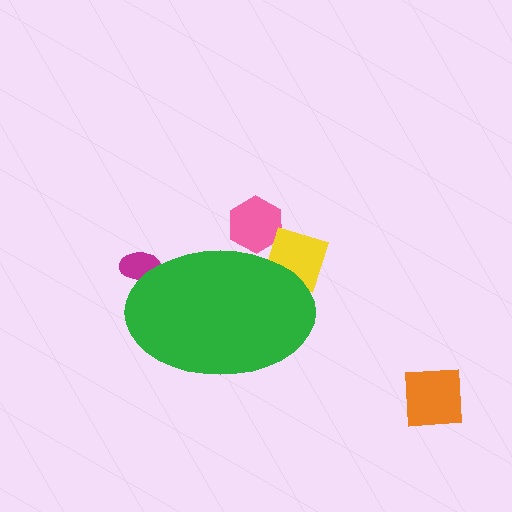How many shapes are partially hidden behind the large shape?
3 shapes are partially hidden.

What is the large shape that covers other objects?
A green ellipse.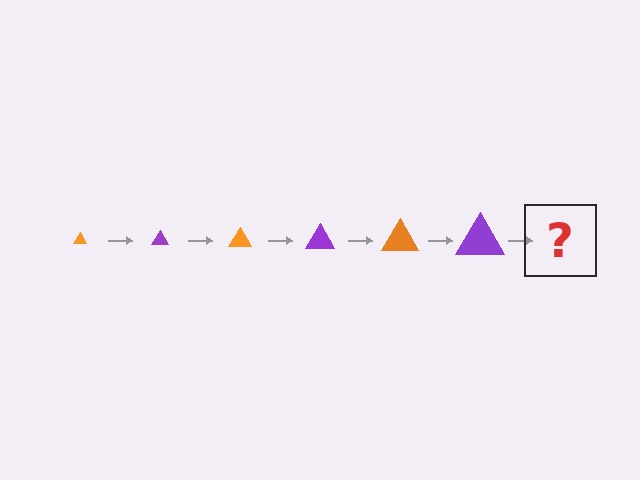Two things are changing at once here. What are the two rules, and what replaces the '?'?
The two rules are that the triangle grows larger each step and the color cycles through orange and purple. The '?' should be an orange triangle, larger than the previous one.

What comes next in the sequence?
The next element should be an orange triangle, larger than the previous one.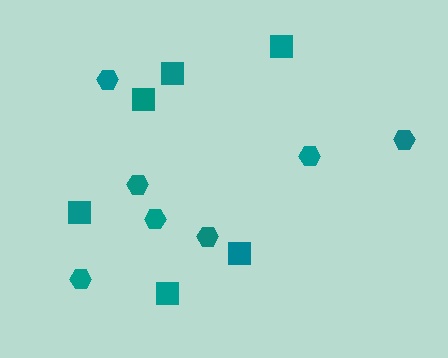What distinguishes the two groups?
There are 2 groups: one group of squares (6) and one group of hexagons (7).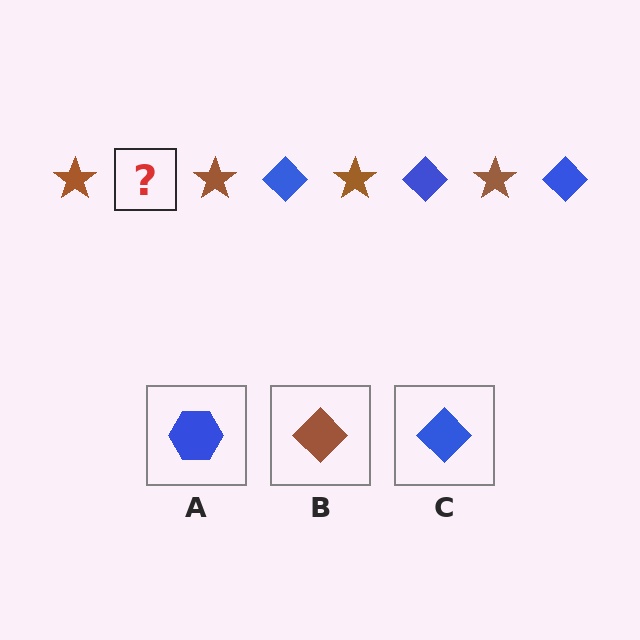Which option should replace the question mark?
Option C.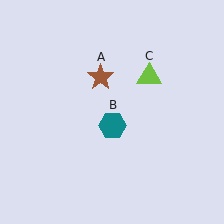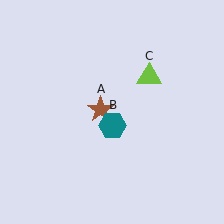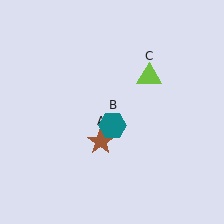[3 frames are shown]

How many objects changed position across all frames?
1 object changed position: brown star (object A).